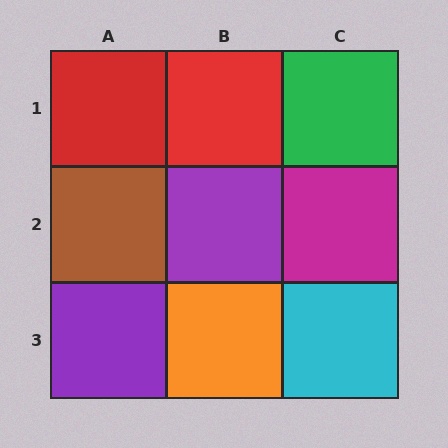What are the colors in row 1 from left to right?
Red, red, green.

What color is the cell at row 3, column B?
Orange.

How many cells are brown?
1 cell is brown.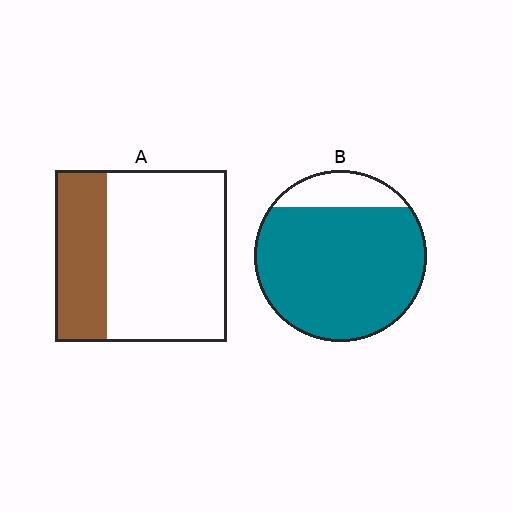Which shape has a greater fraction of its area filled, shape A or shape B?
Shape B.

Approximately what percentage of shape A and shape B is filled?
A is approximately 30% and B is approximately 85%.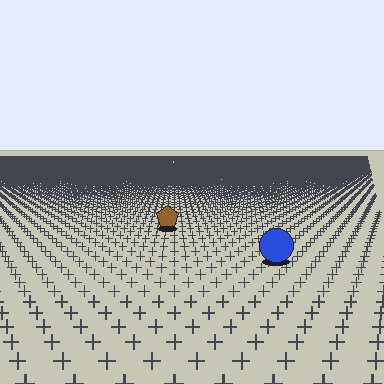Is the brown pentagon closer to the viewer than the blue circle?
No. The blue circle is closer — you can tell from the texture gradient: the ground texture is coarser near it.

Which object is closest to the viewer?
The blue circle is closest. The texture marks near it are larger and more spread out.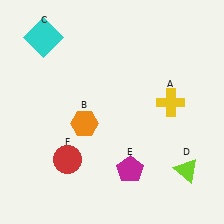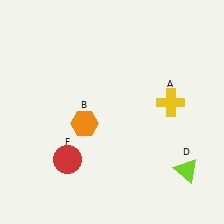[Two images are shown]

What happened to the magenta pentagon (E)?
The magenta pentagon (E) was removed in Image 2. It was in the bottom-right area of Image 1.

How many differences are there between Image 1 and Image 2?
There are 2 differences between the two images.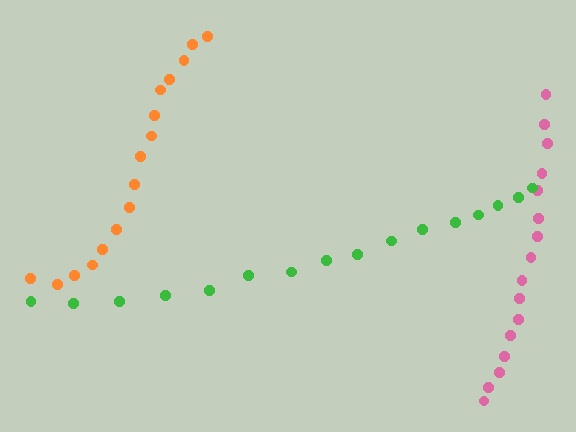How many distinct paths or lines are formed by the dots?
There are 3 distinct paths.